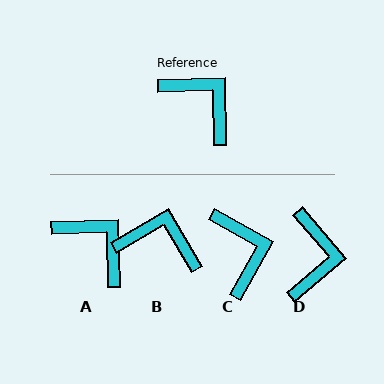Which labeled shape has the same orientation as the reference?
A.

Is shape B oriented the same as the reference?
No, it is off by about 29 degrees.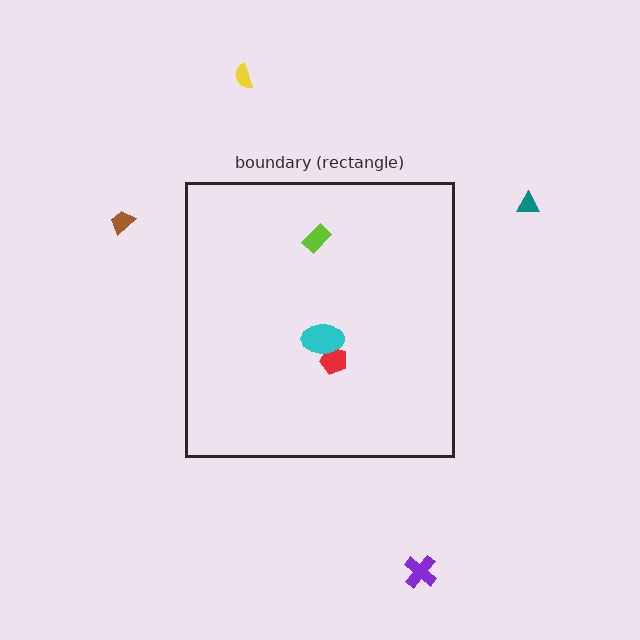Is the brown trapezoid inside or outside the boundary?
Outside.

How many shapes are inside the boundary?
3 inside, 4 outside.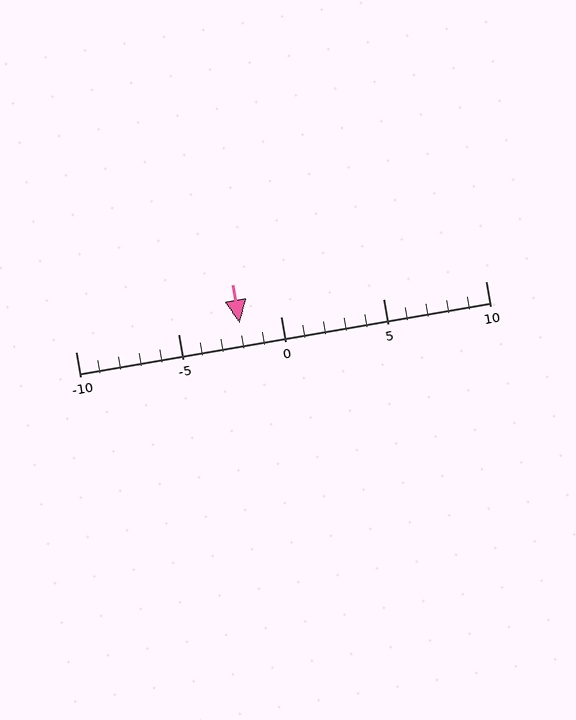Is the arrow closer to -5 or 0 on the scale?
The arrow is closer to 0.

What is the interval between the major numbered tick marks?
The major tick marks are spaced 5 units apart.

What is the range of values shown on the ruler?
The ruler shows values from -10 to 10.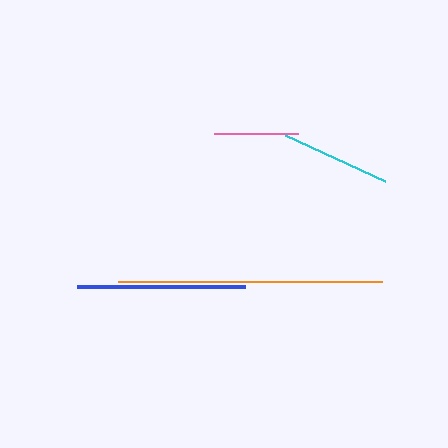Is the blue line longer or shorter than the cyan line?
The blue line is longer than the cyan line.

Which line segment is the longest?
The orange line is the longest at approximately 264 pixels.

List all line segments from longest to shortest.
From longest to shortest: orange, blue, cyan, pink.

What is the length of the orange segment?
The orange segment is approximately 264 pixels long.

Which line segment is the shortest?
The pink line is the shortest at approximately 83 pixels.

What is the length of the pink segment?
The pink segment is approximately 83 pixels long.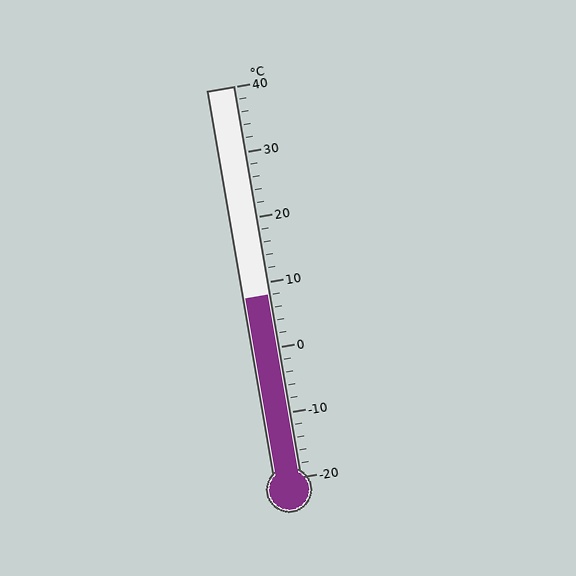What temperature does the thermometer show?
The thermometer shows approximately 8°C.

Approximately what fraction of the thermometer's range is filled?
The thermometer is filled to approximately 45% of its range.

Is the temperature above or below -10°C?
The temperature is above -10°C.